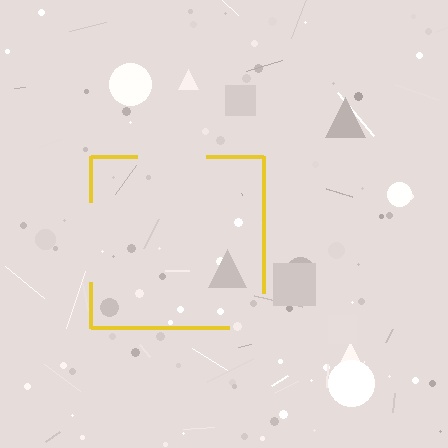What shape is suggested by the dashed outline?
The dashed outline suggests a square.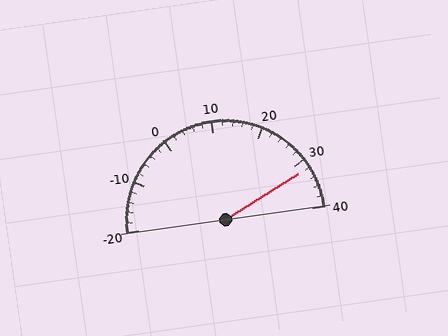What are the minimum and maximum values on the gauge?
The gauge ranges from -20 to 40.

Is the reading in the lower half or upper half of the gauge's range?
The reading is in the upper half of the range (-20 to 40).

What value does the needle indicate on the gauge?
The needle indicates approximately 32.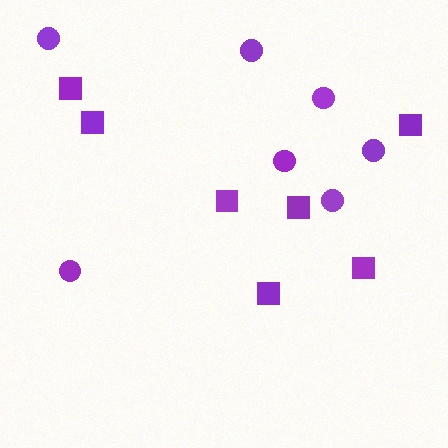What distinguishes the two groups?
There are 2 groups: one group of squares (7) and one group of circles (7).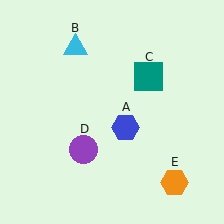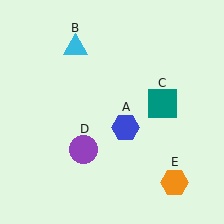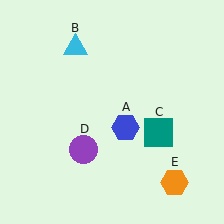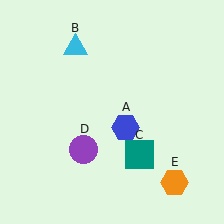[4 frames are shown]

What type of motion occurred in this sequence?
The teal square (object C) rotated clockwise around the center of the scene.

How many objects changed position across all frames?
1 object changed position: teal square (object C).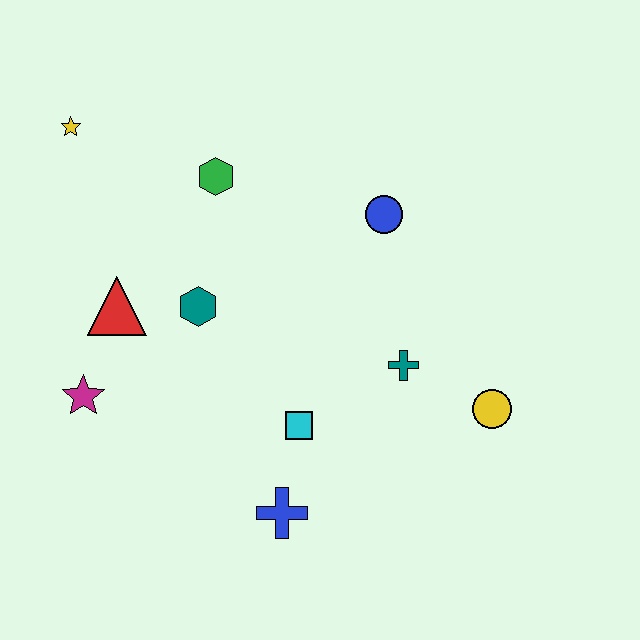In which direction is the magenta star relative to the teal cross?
The magenta star is to the left of the teal cross.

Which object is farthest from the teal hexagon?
The yellow circle is farthest from the teal hexagon.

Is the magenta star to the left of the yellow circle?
Yes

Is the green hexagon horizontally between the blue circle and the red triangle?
Yes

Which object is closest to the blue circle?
The teal cross is closest to the blue circle.